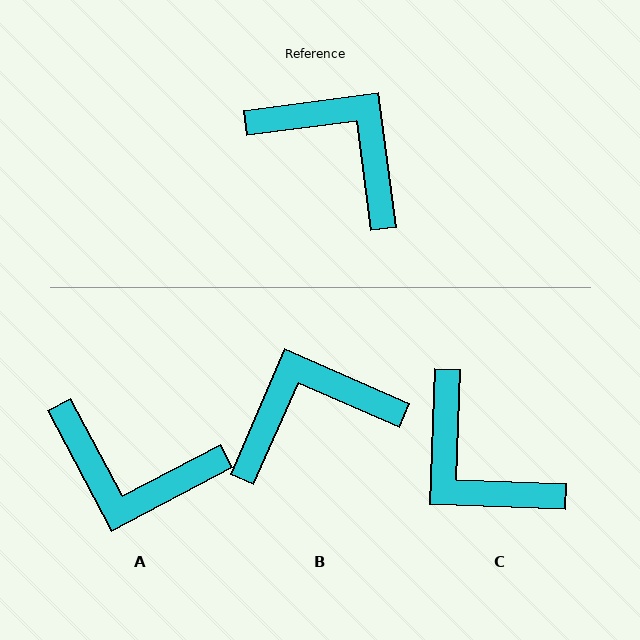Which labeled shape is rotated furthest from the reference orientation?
C, about 170 degrees away.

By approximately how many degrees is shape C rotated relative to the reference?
Approximately 170 degrees counter-clockwise.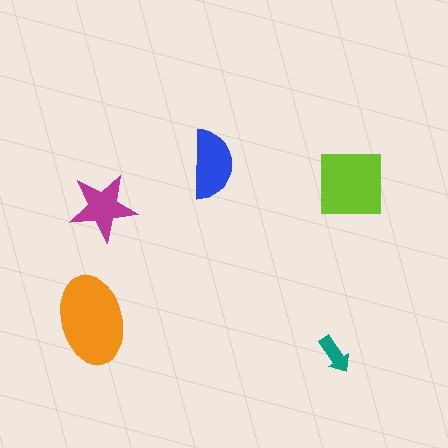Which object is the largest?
The orange ellipse.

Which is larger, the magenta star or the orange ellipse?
The orange ellipse.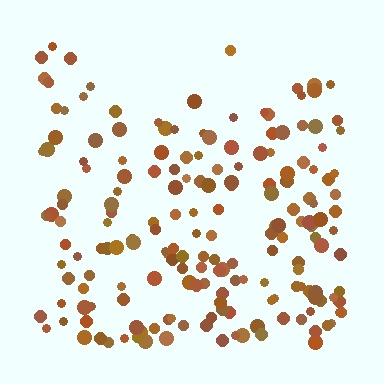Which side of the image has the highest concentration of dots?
The bottom.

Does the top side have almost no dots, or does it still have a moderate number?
Still a moderate number, just noticeably fewer than the bottom.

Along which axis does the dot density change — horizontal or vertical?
Vertical.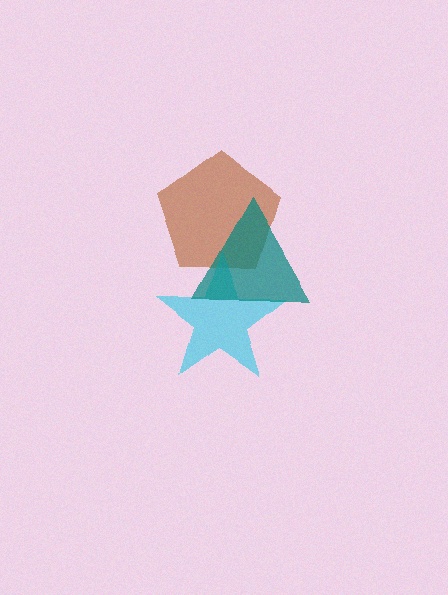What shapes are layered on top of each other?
The layered shapes are: a brown pentagon, a cyan star, a teal triangle.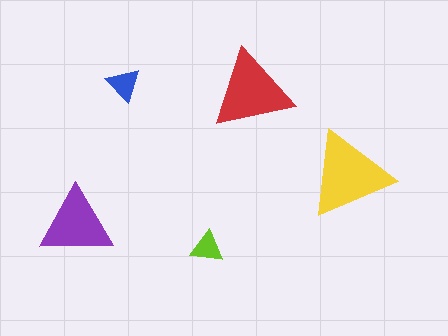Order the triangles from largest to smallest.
the yellow one, the red one, the purple one, the blue one, the lime one.